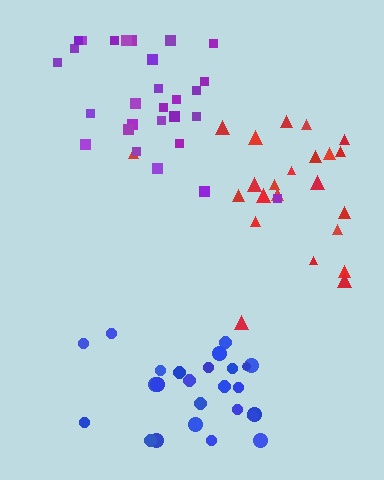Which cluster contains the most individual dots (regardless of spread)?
Purple (28).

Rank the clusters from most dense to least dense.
blue, purple, red.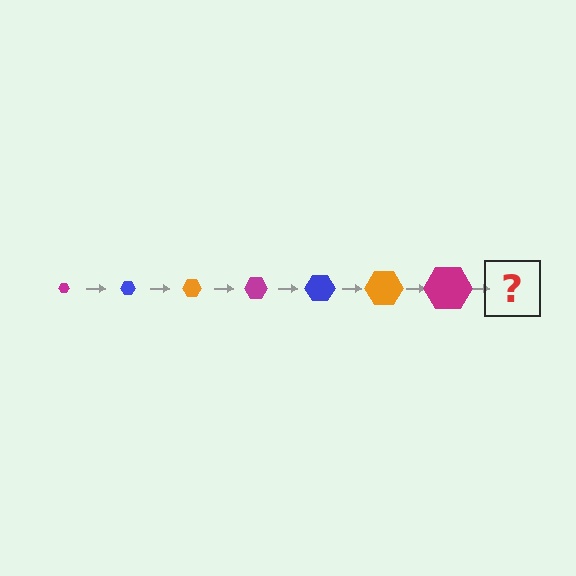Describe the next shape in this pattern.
It should be a blue hexagon, larger than the previous one.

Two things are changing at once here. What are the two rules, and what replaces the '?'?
The two rules are that the hexagon grows larger each step and the color cycles through magenta, blue, and orange. The '?' should be a blue hexagon, larger than the previous one.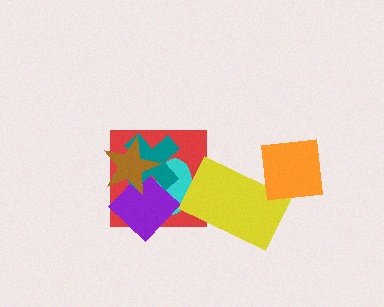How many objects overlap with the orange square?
1 object overlaps with the orange square.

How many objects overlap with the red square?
5 objects overlap with the red square.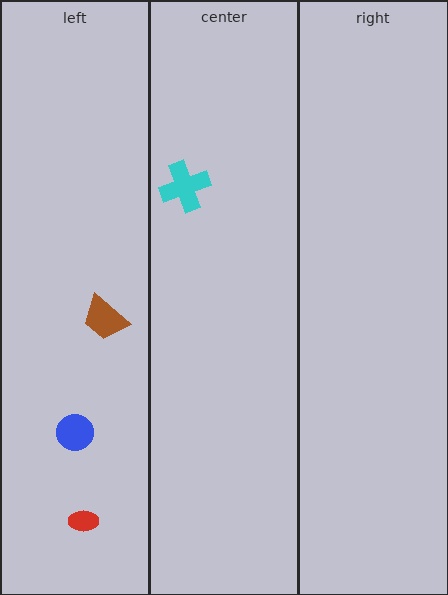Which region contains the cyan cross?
The center region.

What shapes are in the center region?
The cyan cross.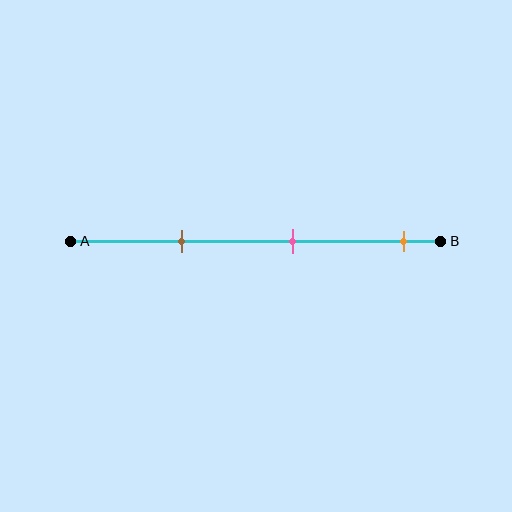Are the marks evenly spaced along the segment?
Yes, the marks are approximately evenly spaced.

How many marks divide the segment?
There are 3 marks dividing the segment.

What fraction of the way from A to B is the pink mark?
The pink mark is approximately 60% (0.6) of the way from A to B.